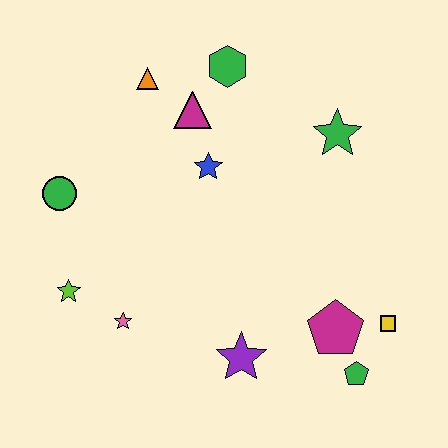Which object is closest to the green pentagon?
The magenta pentagon is closest to the green pentagon.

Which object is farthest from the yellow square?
The green circle is farthest from the yellow square.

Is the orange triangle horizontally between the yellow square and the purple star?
No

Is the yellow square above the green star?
No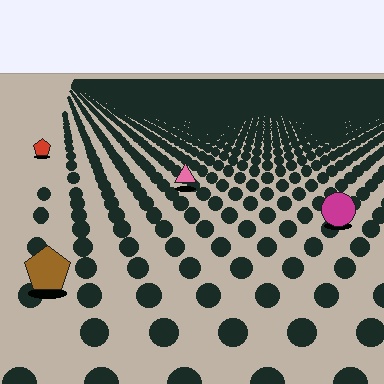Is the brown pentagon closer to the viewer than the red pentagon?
Yes. The brown pentagon is closer — you can tell from the texture gradient: the ground texture is coarser near it.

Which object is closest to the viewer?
The brown pentagon is closest. The texture marks near it are larger and more spread out.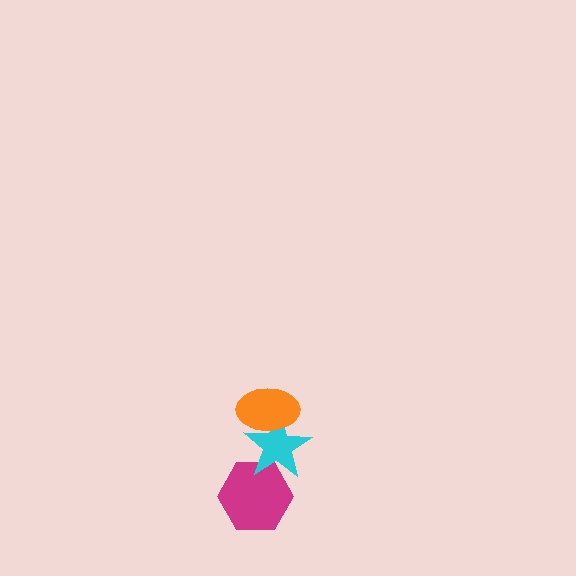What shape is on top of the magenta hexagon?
The cyan star is on top of the magenta hexagon.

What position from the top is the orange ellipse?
The orange ellipse is 1st from the top.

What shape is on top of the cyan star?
The orange ellipse is on top of the cyan star.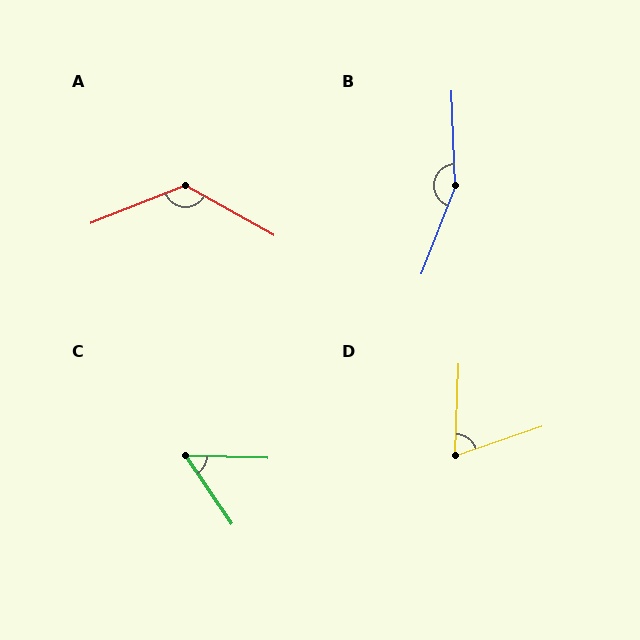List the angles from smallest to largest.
C (54°), D (69°), A (129°), B (157°).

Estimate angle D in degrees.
Approximately 69 degrees.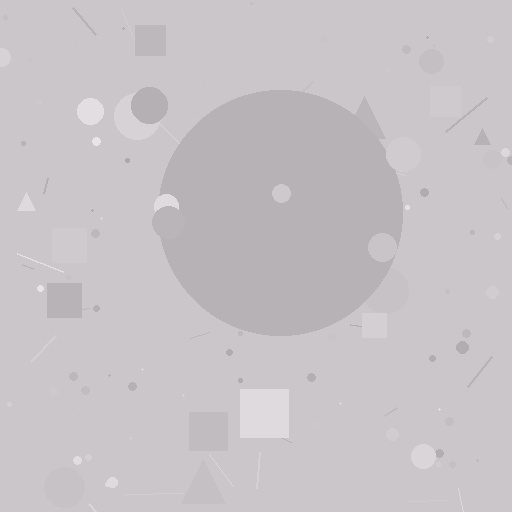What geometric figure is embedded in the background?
A circle is embedded in the background.